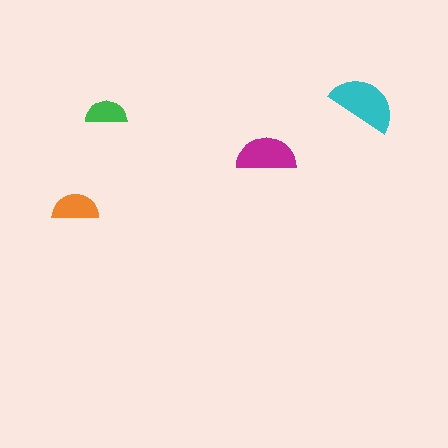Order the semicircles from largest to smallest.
the cyan one, the magenta one, the orange one, the green one.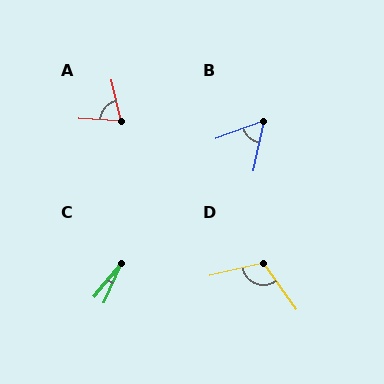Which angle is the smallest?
C, at approximately 15 degrees.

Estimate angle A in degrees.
Approximately 74 degrees.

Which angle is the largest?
D, at approximately 112 degrees.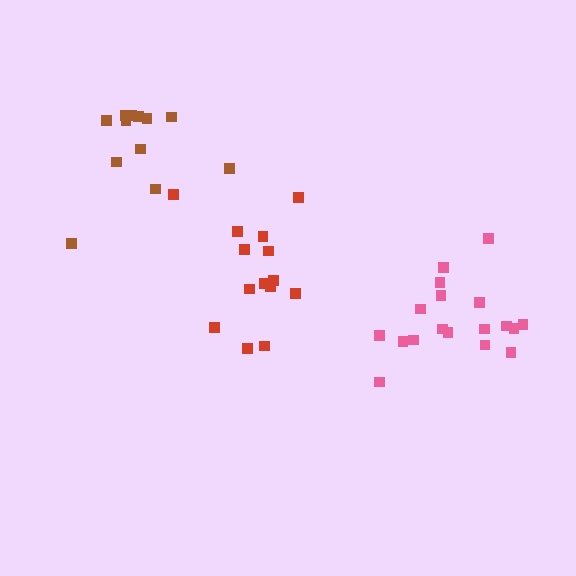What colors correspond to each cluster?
The clusters are colored: red, brown, pink.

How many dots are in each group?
Group 1: 14 dots, Group 2: 12 dots, Group 3: 18 dots (44 total).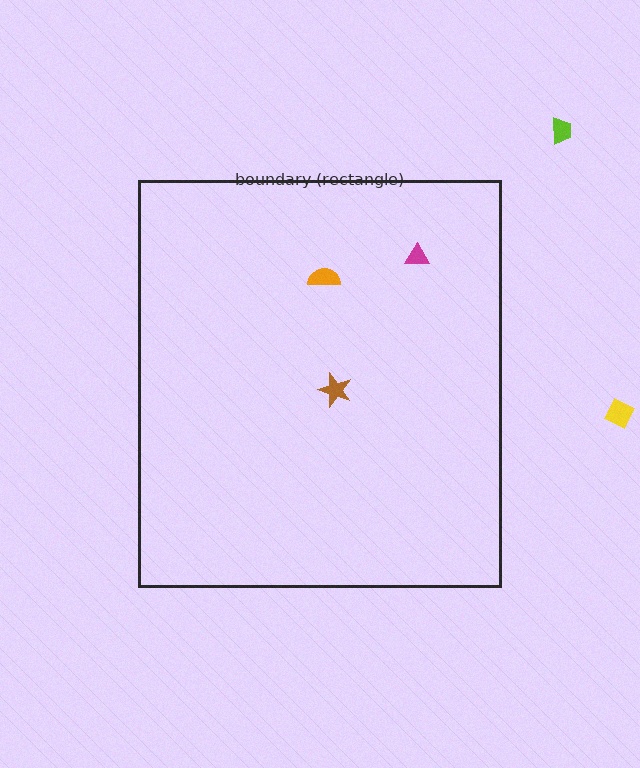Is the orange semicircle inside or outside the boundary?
Inside.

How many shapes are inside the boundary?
3 inside, 2 outside.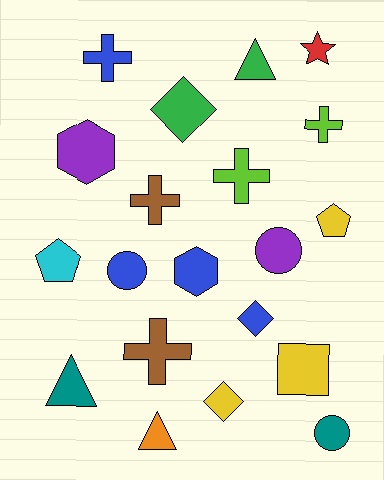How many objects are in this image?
There are 20 objects.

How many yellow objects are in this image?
There are 3 yellow objects.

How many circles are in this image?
There are 3 circles.